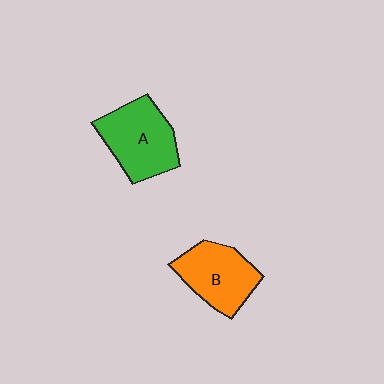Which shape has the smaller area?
Shape B (orange).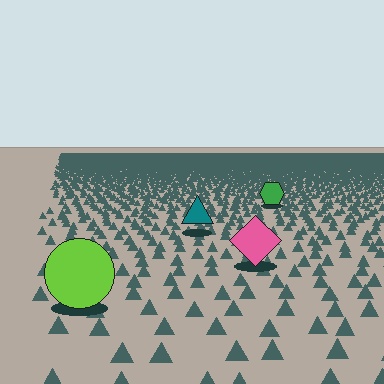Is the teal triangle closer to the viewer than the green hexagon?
Yes. The teal triangle is closer — you can tell from the texture gradient: the ground texture is coarser near it.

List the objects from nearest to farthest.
From nearest to farthest: the lime circle, the pink diamond, the teal triangle, the green hexagon.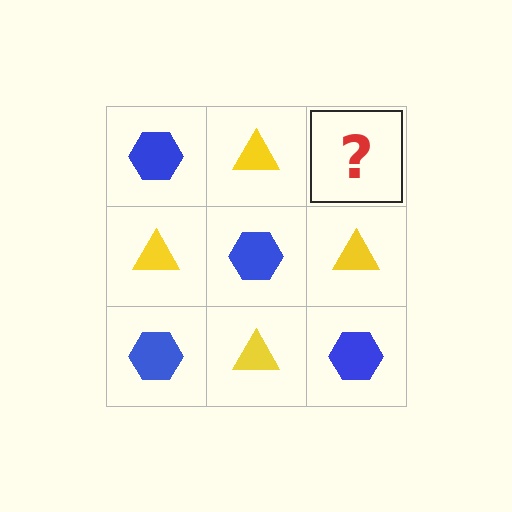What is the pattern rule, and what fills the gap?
The rule is that it alternates blue hexagon and yellow triangle in a checkerboard pattern. The gap should be filled with a blue hexagon.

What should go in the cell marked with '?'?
The missing cell should contain a blue hexagon.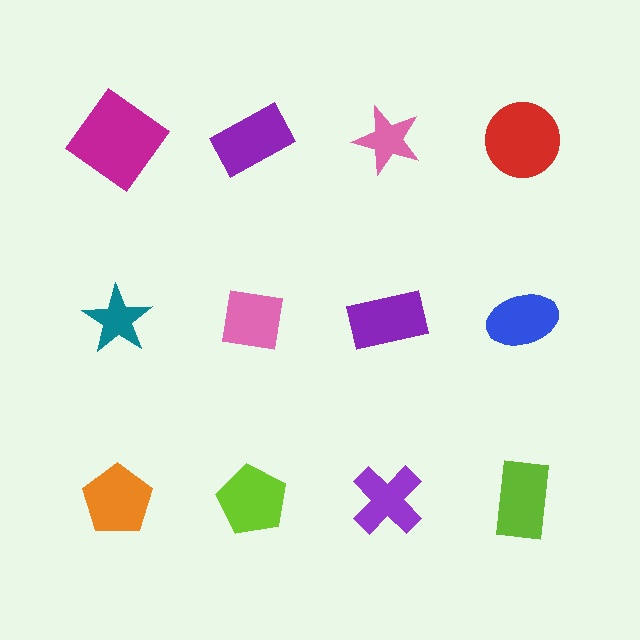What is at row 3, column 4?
A lime rectangle.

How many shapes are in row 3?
4 shapes.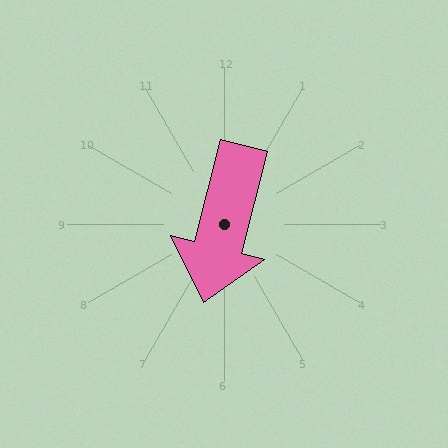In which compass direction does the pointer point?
South.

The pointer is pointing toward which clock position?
Roughly 6 o'clock.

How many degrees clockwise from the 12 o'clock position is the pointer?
Approximately 195 degrees.